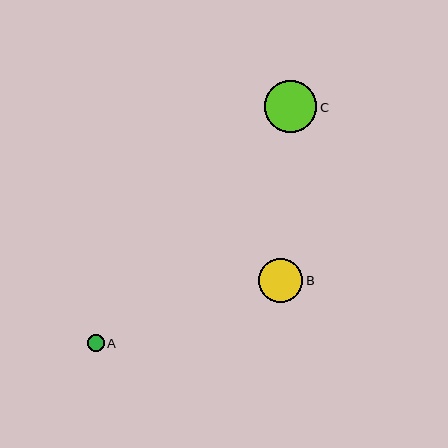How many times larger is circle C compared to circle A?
Circle C is approximately 3.2 times the size of circle A.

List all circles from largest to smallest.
From largest to smallest: C, B, A.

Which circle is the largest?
Circle C is the largest with a size of approximately 52 pixels.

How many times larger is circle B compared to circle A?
Circle B is approximately 2.7 times the size of circle A.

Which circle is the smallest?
Circle A is the smallest with a size of approximately 16 pixels.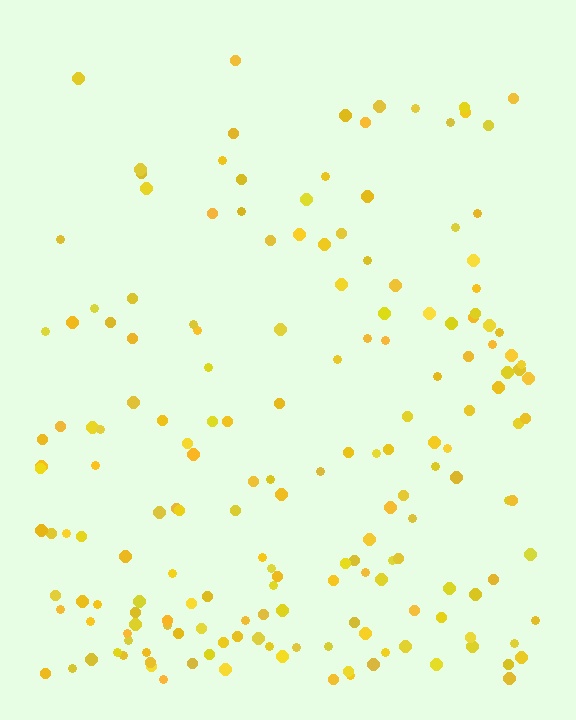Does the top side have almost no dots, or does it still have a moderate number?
Still a moderate number, just noticeably fewer than the bottom.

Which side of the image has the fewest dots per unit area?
The top.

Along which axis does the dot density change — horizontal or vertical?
Vertical.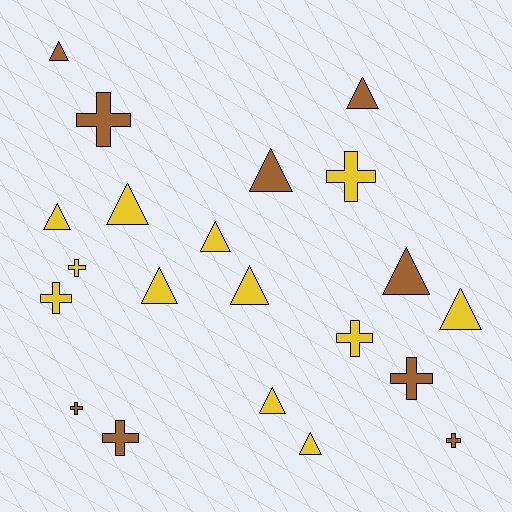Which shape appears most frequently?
Triangle, with 12 objects.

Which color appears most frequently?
Yellow, with 12 objects.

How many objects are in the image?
There are 21 objects.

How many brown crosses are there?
There are 5 brown crosses.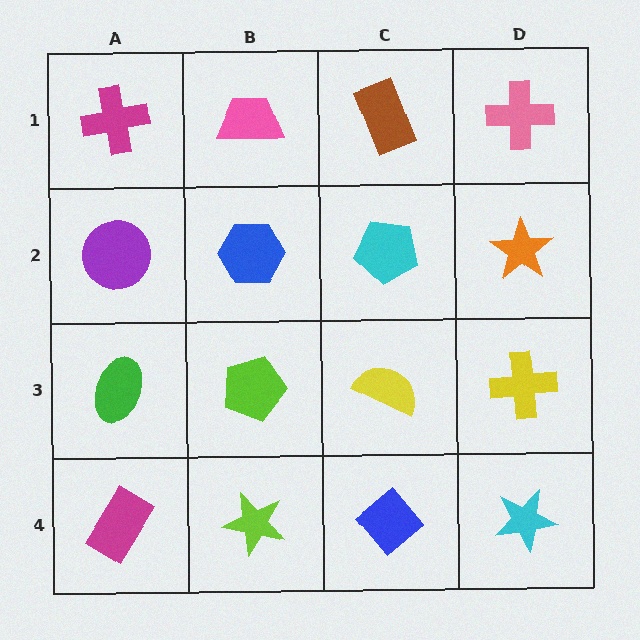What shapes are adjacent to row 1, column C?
A cyan pentagon (row 2, column C), a pink trapezoid (row 1, column B), a pink cross (row 1, column D).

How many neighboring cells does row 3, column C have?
4.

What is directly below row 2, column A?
A green ellipse.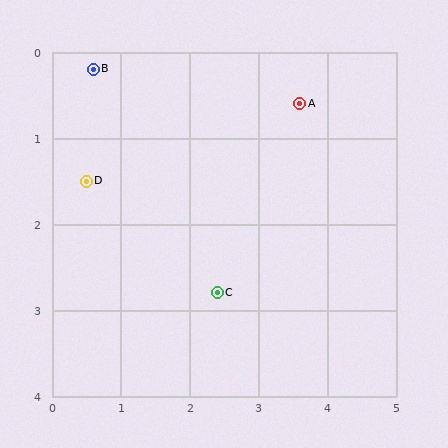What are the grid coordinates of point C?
Point C is at approximately (2.4, 2.8).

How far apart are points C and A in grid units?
Points C and A are about 2.5 grid units apart.